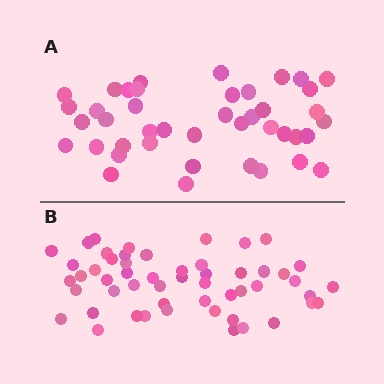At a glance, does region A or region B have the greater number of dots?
Region B (the bottom region) has more dots.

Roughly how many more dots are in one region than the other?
Region B has roughly 12 or so more dots than region A.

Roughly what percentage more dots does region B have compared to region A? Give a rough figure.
About 25% more.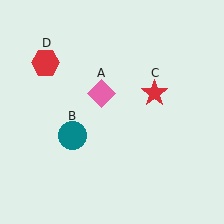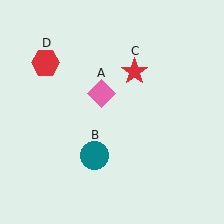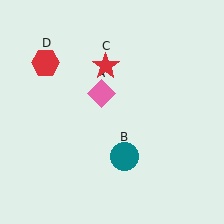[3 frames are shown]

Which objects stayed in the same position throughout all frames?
Pink diamond (object A) and red hexagon (object D) remained stationary.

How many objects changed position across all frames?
2 objects changed position: teal circle (object B), red star (object C).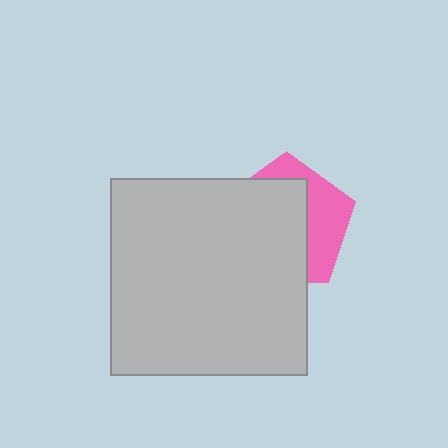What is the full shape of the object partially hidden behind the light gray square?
The partially hidden object is a pink pentagon.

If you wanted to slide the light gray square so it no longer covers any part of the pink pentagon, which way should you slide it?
Slide it toward the lower-left — that is the most direct way to separate the two shapes.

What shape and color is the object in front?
The object in front is a light gray square.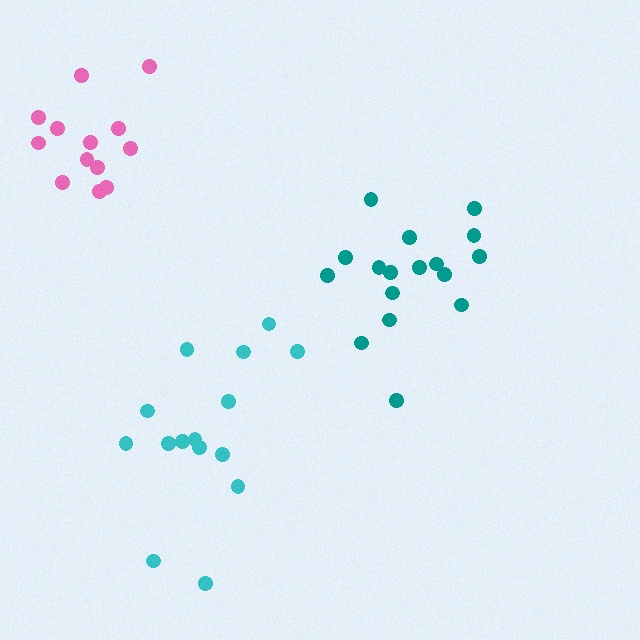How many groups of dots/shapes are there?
There are 3 groups.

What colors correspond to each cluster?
The clusters are colored: pink, teal, cyan.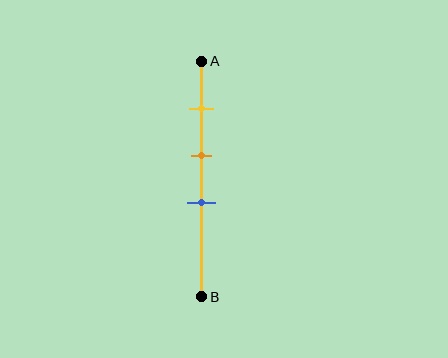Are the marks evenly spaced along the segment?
Yes, the marks are approximately evenly spaced.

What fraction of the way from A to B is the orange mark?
The orange mark is approximately 40% (0.4) of the way from A to B.